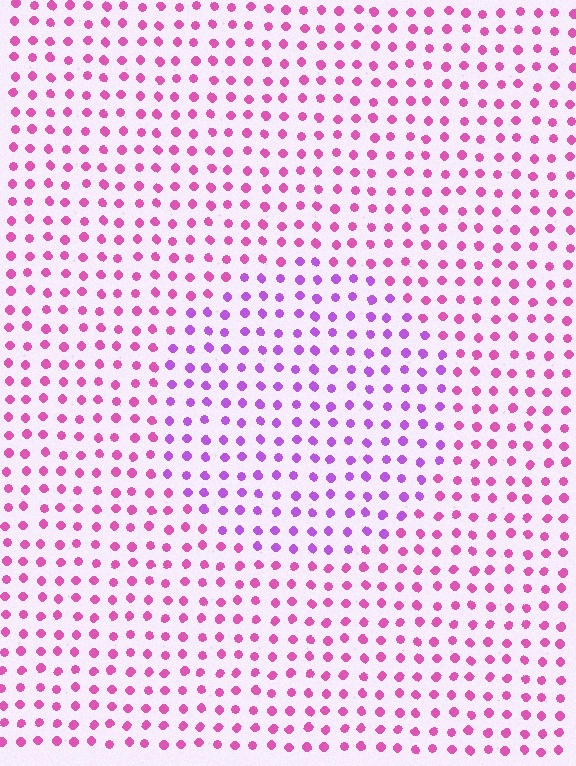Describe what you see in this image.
The image is filled with small pink elements in a uniform arrangement. A circle-shaped region is visible where the elements are tinted to a slightly different hue, forming a subtle color boundary.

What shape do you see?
I see a circle.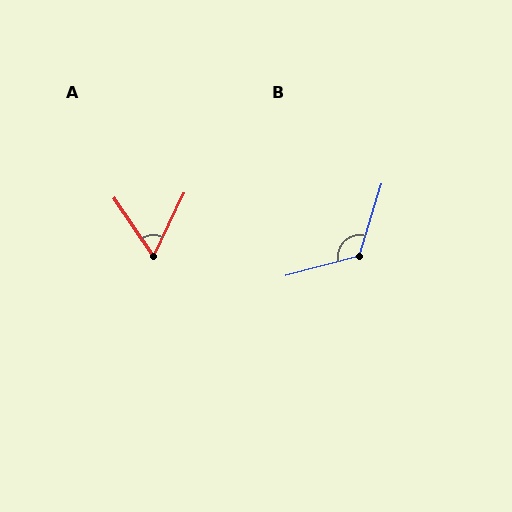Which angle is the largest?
B, at approximately 122 degrees.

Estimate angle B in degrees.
Approximately 122 degrees.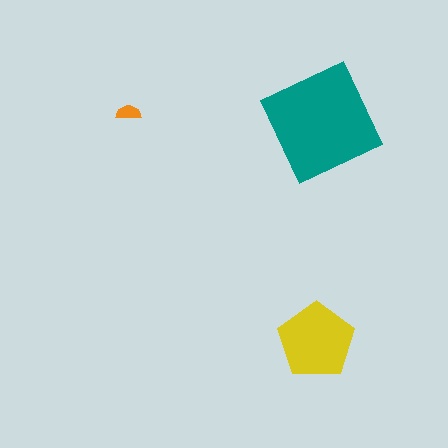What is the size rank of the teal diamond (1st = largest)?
1st.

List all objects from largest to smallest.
The teal diamond, the yellow pentagon, the orange semicircle.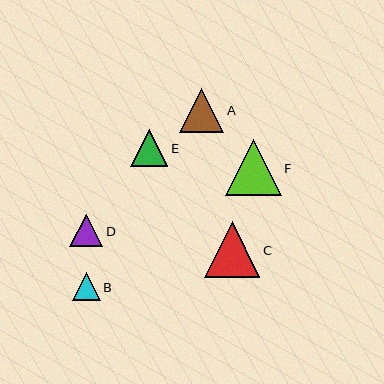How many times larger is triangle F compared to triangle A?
Triangle F is approximately 1.3 times the size of triangle A.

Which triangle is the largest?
Triangle F is the largest with a size of approximately 56 pixels.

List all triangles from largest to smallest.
From largest to smallest: F, C, A, E, D, B.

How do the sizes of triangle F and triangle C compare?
Triangle F and triangle C are approximately the same size.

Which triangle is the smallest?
Triangle B is the smallest with a size of approximately 28 pixels.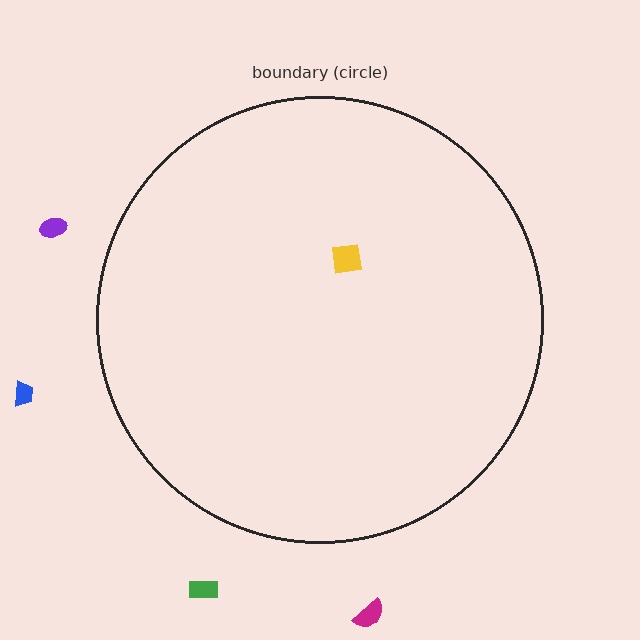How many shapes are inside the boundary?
1 inside, 4 outside.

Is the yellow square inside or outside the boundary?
Inside.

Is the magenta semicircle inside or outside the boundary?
Outside.